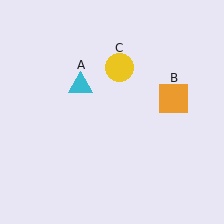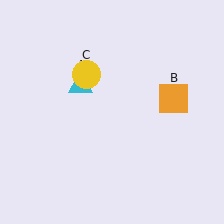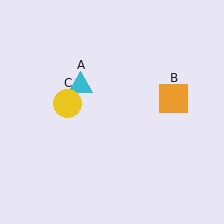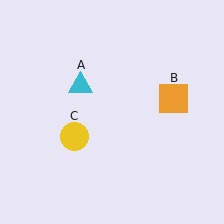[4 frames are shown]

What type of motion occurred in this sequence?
The yellow circle (object C) rotated counterclockwise around the center of the scene.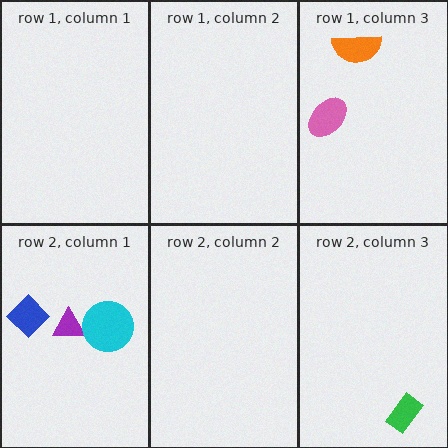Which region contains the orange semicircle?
The row 1, column 3 region.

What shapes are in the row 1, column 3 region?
The pink ellipse, the orange semicircle.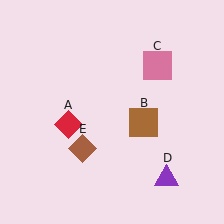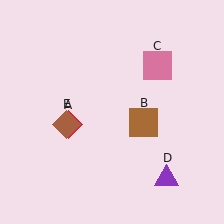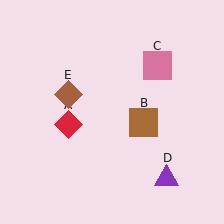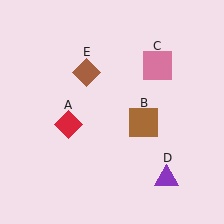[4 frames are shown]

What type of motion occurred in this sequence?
The brown diamond (object E) rotated clockwise around the center of the scene.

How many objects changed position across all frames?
1 object changed position: brown diamond (object E).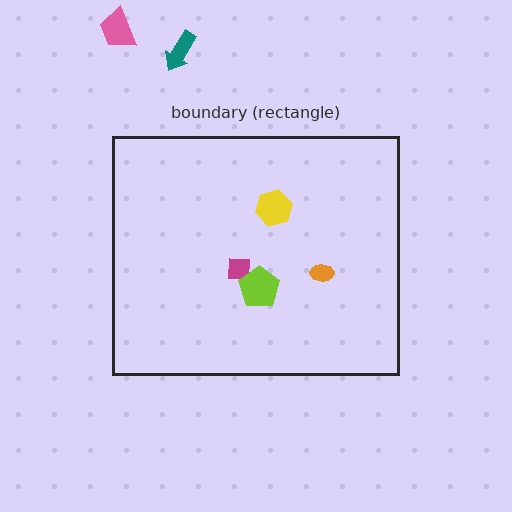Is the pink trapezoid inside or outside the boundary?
Outside.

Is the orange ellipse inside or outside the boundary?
Inside.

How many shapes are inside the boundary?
4 inside, 2 outside.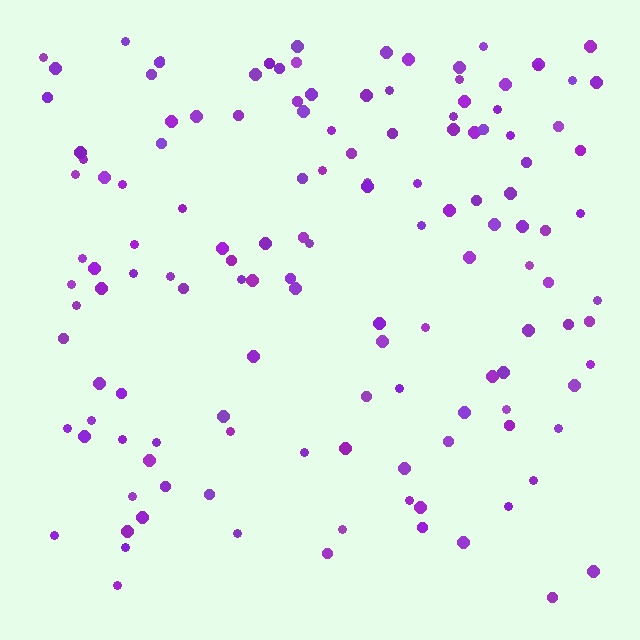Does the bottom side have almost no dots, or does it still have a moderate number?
Still a moderate number, just noticeably fewer than the top.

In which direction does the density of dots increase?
From bottom to top, with the top side densest.